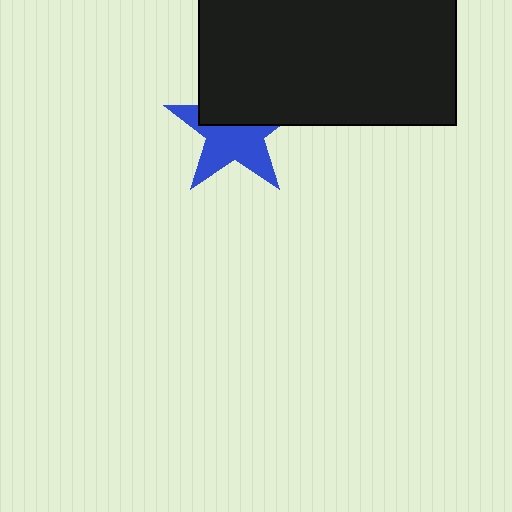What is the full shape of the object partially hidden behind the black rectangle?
The partially hidden object is a blue star.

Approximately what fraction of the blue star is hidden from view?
Roughly 43% of the blue star is hidden behind the black rectangle.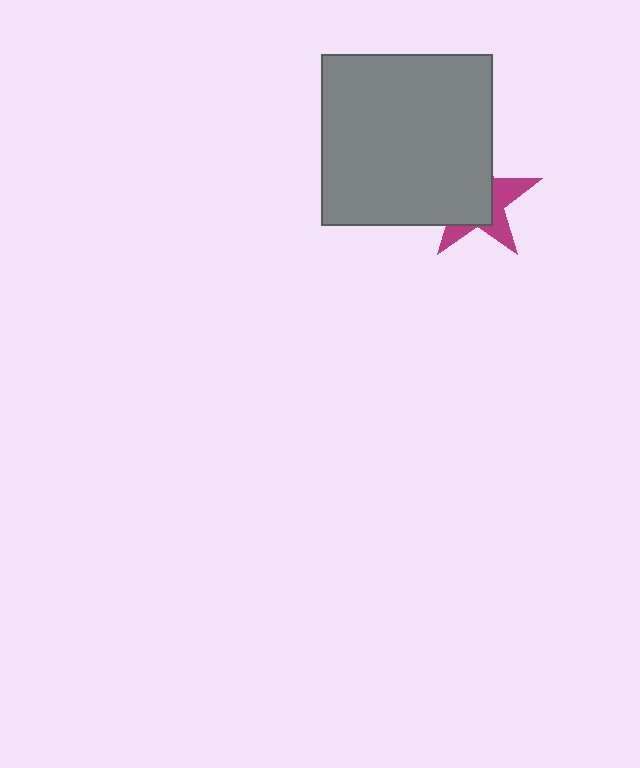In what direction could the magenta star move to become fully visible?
The magenta star could move toward the lower-right. That would shift it out from behind the gray square entirely.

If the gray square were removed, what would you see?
You would see the complete magenta star.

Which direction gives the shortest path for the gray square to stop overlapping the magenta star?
Moving toward the upper-left gives the shortest separation.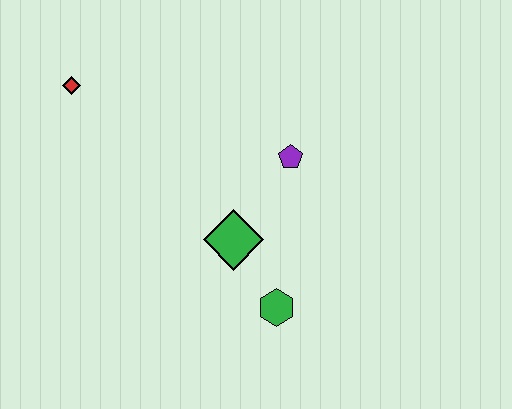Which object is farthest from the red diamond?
The green hexagon is farthest from the red diamond.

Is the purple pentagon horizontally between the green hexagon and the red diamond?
No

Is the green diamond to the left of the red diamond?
No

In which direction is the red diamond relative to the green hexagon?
The red diamond is above the green hexagon.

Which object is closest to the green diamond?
The green hexagon is closest to the green diamond.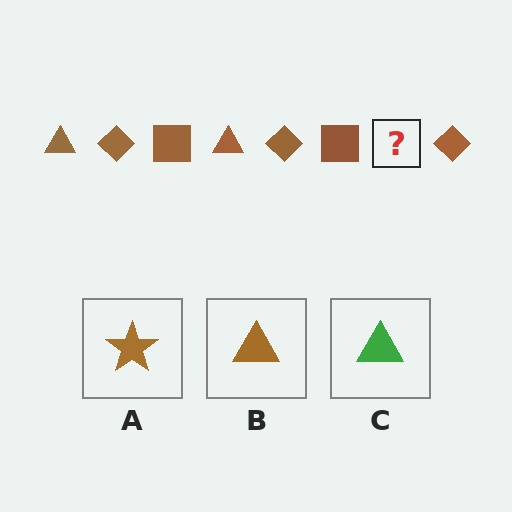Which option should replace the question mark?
Option B.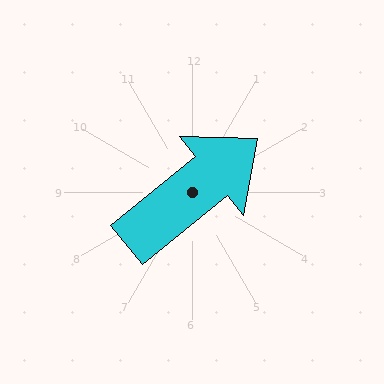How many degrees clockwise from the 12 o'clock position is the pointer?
Approximately 51 degrees.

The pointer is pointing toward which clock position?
Roughly 2 o'clock.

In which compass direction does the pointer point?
Northeast.